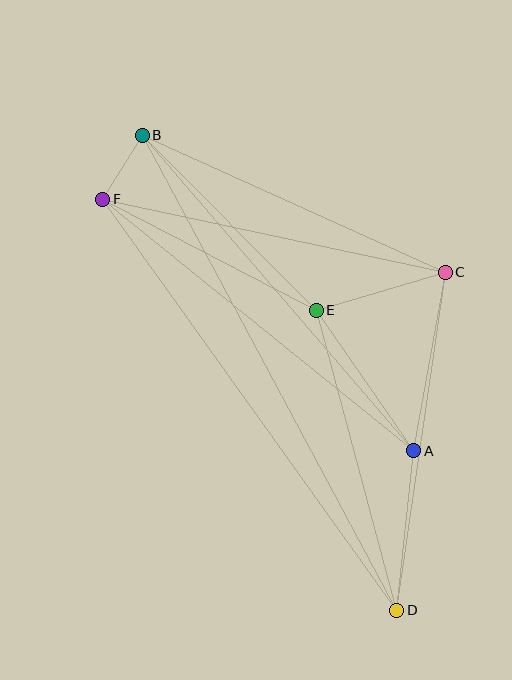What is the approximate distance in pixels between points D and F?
The distance between D and F is approximately 506 pixels.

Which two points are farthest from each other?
Points B and D are farthest from each other.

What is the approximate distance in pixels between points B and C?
The distance between B and C is approximately 332 pixels.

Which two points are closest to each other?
Points B and F are closest to each other.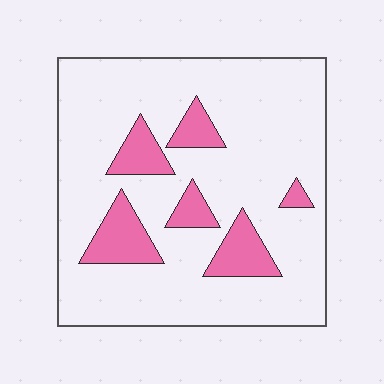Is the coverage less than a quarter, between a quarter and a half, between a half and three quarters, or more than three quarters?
Less than a quarter.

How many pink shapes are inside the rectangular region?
6.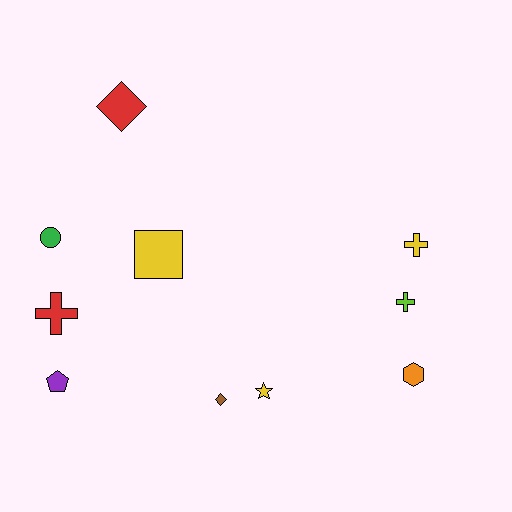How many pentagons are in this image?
There is 1 pentagon.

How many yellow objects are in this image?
There are 3 yellow objects.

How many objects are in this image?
There are 10 objects.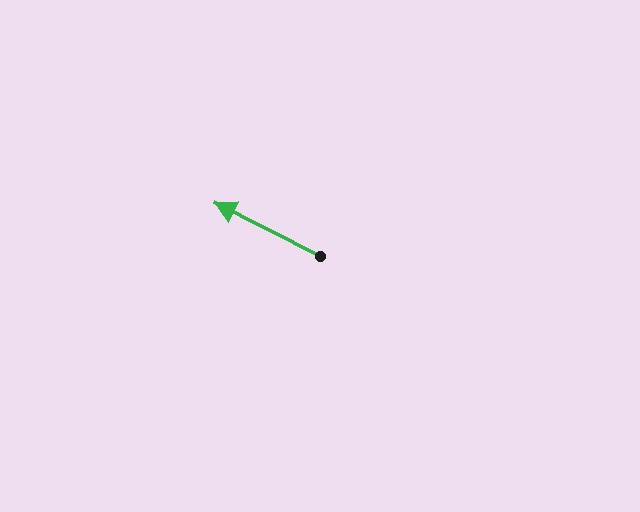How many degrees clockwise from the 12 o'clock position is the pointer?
Approximately 297 degrees.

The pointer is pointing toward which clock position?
Roughly 10 o'clock.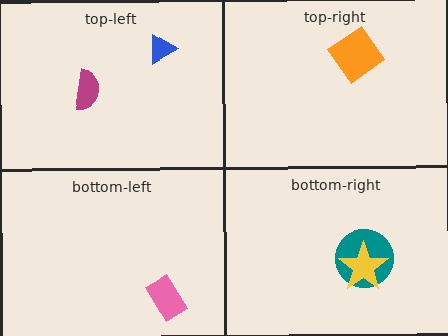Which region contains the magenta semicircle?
The top-left region.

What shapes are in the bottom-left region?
The pink rectangle.